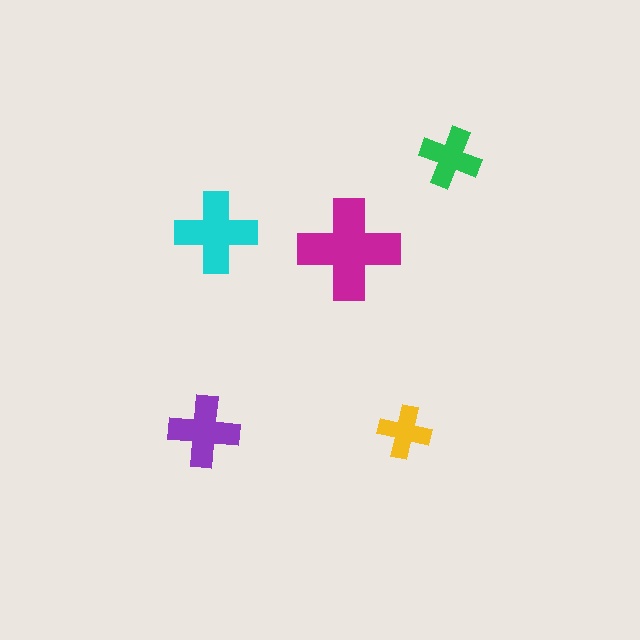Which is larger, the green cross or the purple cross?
The purple one.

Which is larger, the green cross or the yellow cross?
The green one.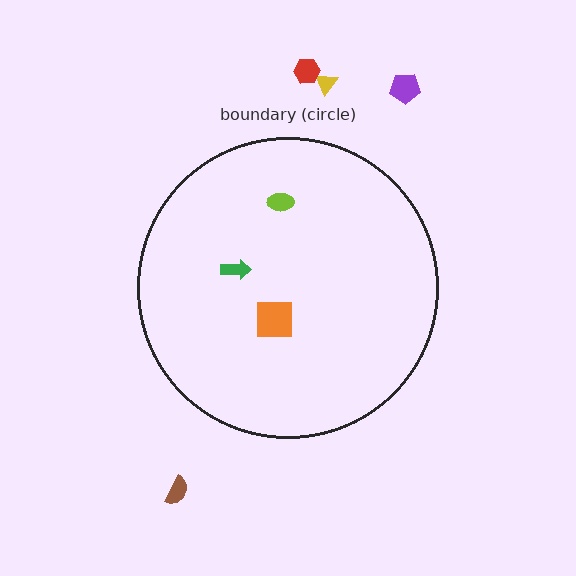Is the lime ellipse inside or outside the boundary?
Inside.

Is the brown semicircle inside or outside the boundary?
Outside.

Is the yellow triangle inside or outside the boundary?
Outside.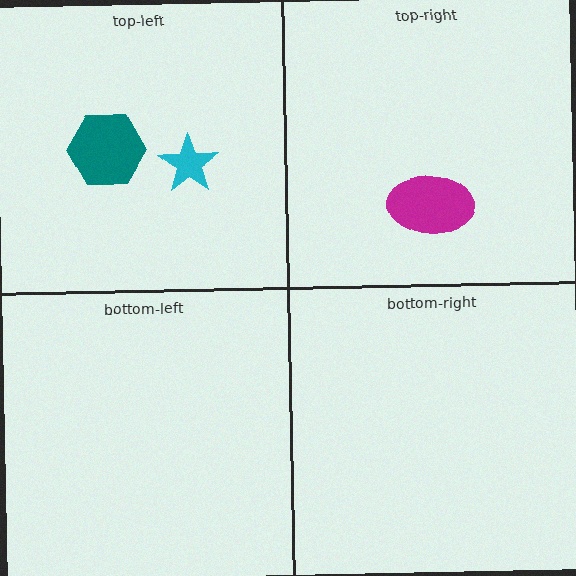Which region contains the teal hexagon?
The top-left region.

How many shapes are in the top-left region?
2.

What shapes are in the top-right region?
The magenta ellipse.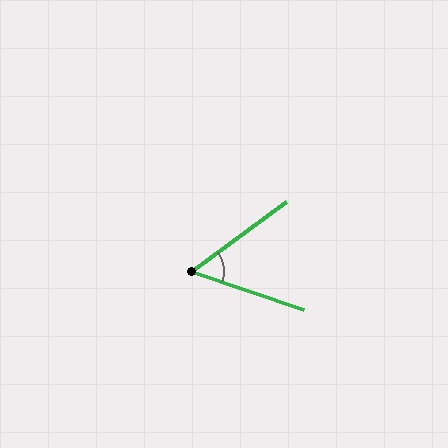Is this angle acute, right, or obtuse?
It is acute.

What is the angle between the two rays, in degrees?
Approximately 55 degrees.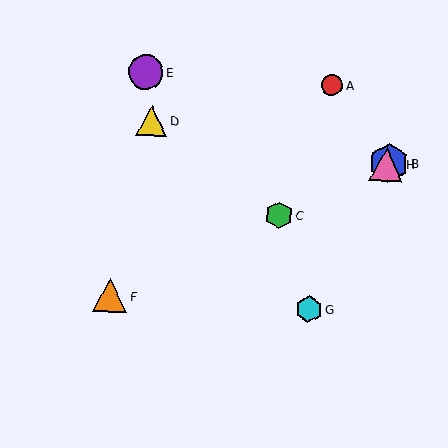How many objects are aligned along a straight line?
4 objects (B, C, F, H) are aligned along a straight line.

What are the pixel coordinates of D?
Object D is at (152, 120).